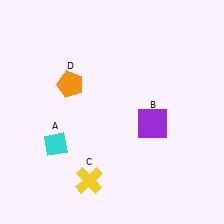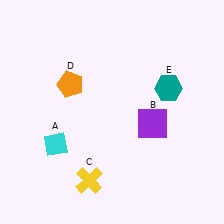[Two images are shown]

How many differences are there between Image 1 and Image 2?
There is 1 difference between the two images.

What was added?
A teal hexagon (E) was added in Image 2.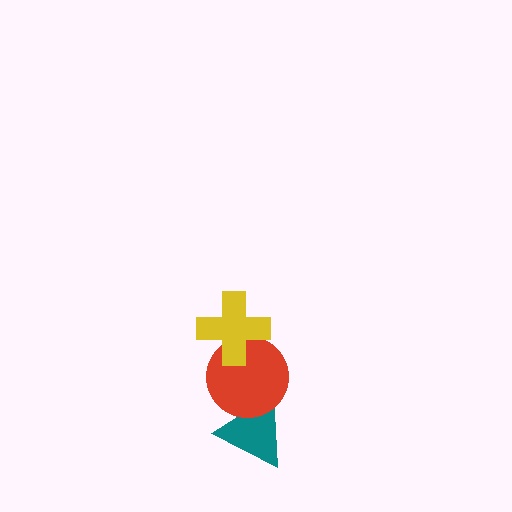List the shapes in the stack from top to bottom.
From top to bottom: the yellow cross, the red circle, the teal triangle.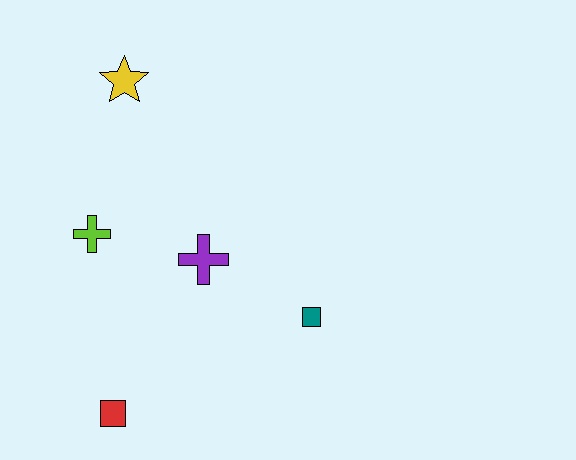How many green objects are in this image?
There are no green objects.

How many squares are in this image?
There are 2 squares.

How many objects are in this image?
There are 5 objects.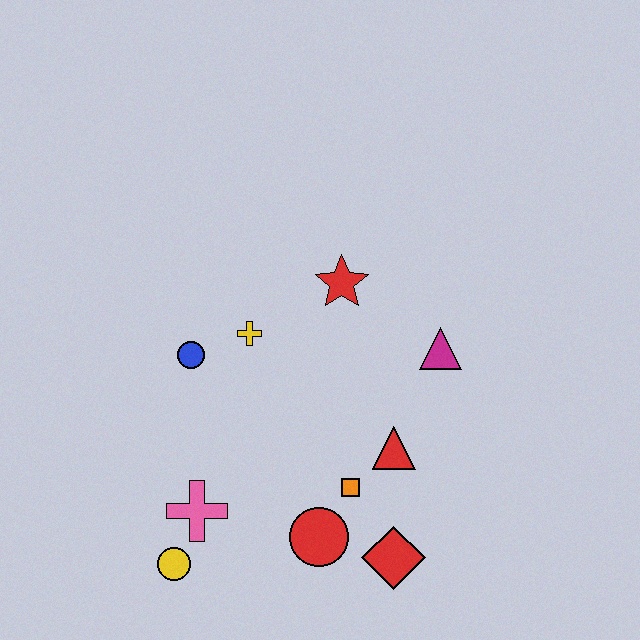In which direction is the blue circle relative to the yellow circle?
The blue circle is above the yellow circle.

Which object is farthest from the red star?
The yellow circle is farthest from the red star.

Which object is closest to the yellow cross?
The blue circle is closest to the yellow cross.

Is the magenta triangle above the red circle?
Yes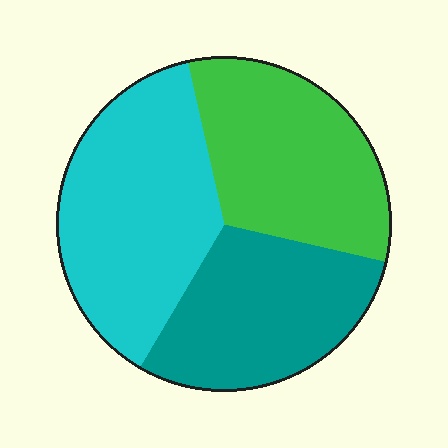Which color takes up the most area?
Cyan, at roughly 40%.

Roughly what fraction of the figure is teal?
Teal takes up between a quarter and a half of the figure.